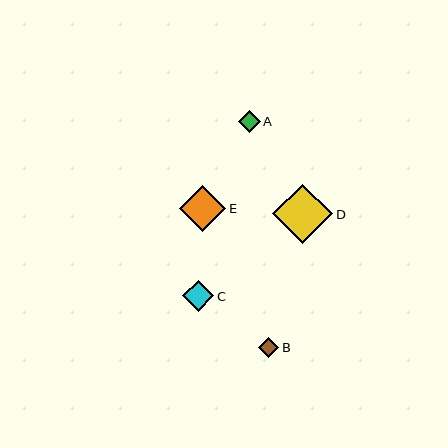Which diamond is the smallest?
Diamond B is the smallest with a size of approximately 20 pixels.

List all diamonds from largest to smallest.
From largest to smallest: D, E, C, A, B.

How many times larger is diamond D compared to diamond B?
Diamond D is approximately 3.0 times the size of diamond B.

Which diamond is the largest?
Diamond D is the largest with a size of approximately 60 pixels.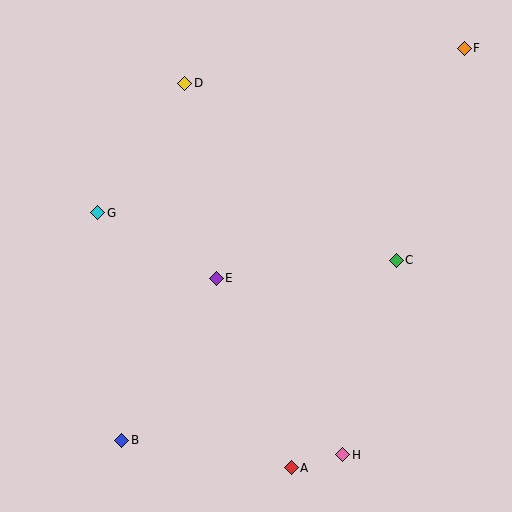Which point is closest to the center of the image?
Point E at (216, 278) is closest to the center.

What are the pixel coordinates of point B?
Point B is at (122, 440).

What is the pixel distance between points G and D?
The distance between G and D is 156 pixels.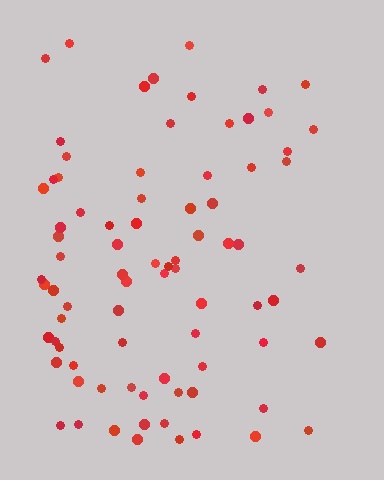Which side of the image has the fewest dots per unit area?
The right.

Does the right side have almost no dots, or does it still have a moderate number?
Still a moderate number, just noticeably fewer than the left.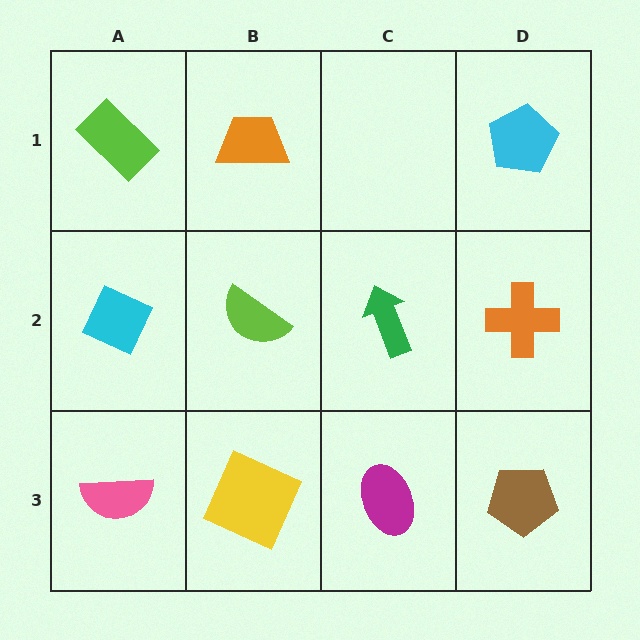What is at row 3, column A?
A pink semicircle.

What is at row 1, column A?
A lime rectangle.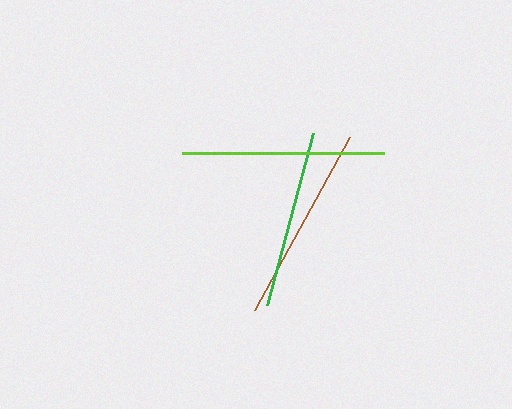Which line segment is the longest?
The lime line is the longest at approximately 202 pixels.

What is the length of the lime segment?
The lime segment is approximately 202 pixels long.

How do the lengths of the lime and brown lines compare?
The lime and brown lines are approximately the same length.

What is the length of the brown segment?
The brown segment is approximately 197 pixels long.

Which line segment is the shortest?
The green line is the shortest at approximately 178 pixels.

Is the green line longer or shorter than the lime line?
The lime line is longer than the green line.